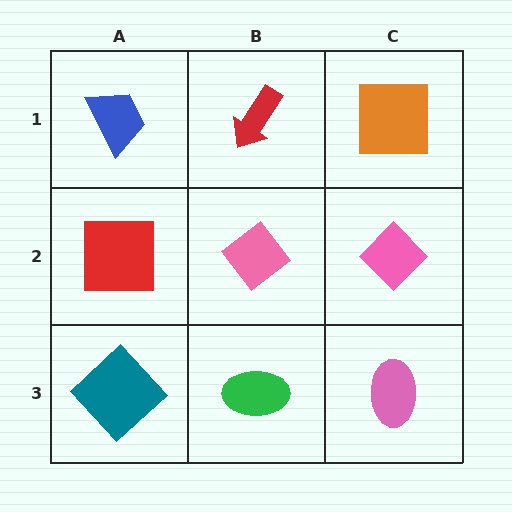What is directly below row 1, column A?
A red square.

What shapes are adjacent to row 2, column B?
A red arrow (row 1, column B), a green ellipse (row 3, column B), a red square (row 2, column A), a pink diamond (row 2, column C).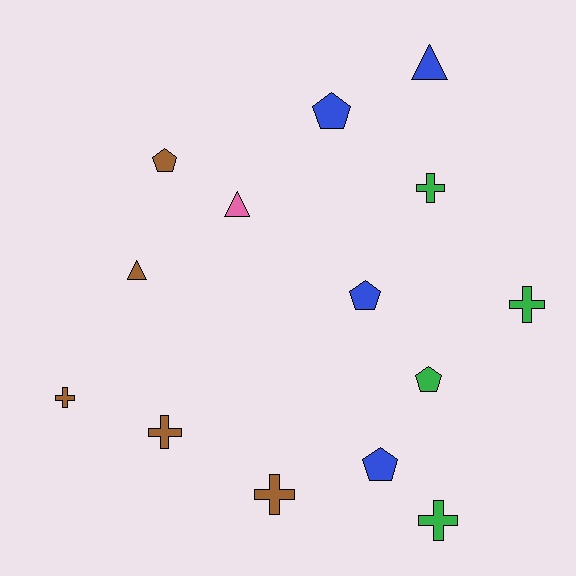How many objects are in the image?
There are 14 objects.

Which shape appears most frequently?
Cross, with 6 objects.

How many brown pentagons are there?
There is 1 brown pentagon.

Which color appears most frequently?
Brown, with 5 objects.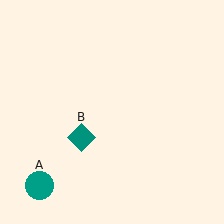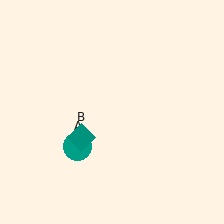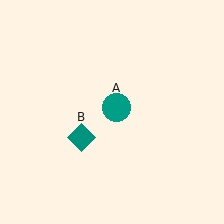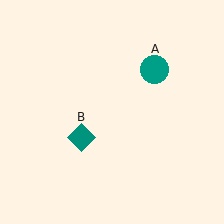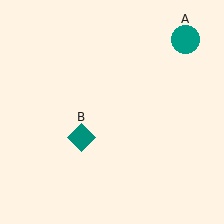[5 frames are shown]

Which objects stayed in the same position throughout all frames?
Teal diamond (object B) remained stationary.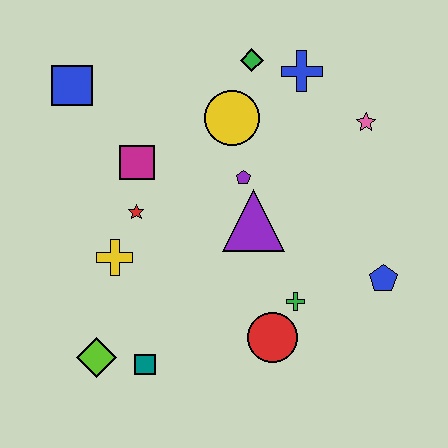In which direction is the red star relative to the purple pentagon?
The red star is to the left of the purple pentagon.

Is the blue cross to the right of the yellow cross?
Yes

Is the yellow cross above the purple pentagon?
No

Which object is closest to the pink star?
The blue cross is closest to the pink star.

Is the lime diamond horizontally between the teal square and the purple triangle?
No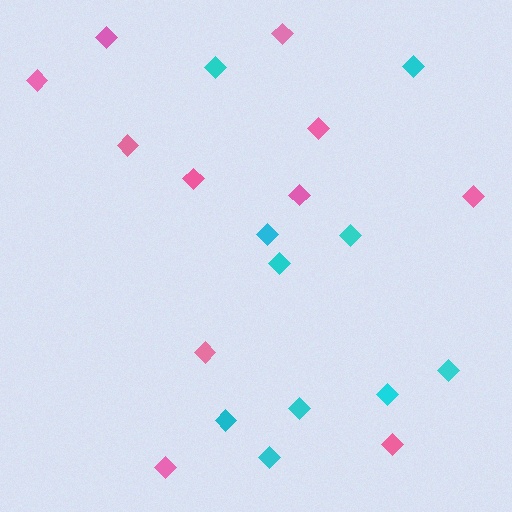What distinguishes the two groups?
There are 2 groups: one group of cyan diamonds (10) and one group of pink diamonds (11).